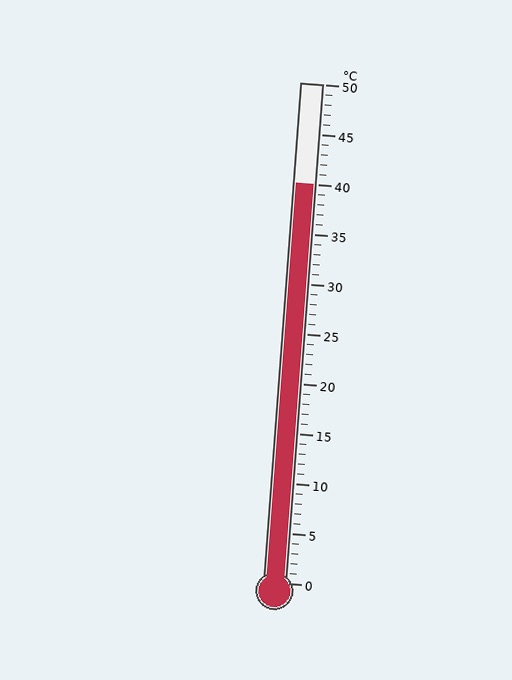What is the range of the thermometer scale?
The thermometer scale ranges from 0°C to 50°C.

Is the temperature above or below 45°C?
The temperature is below 45°C.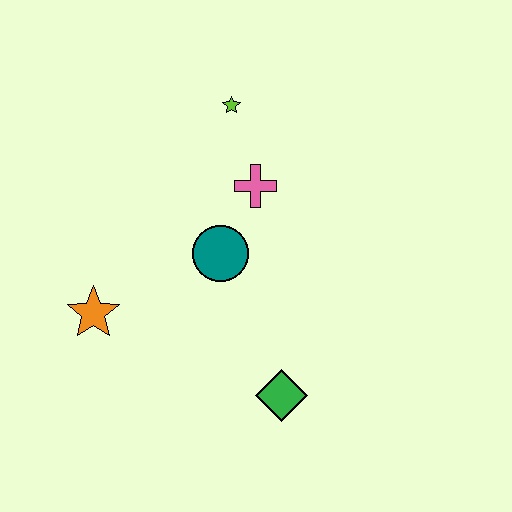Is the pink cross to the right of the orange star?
Yes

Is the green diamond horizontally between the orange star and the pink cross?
No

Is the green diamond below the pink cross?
Yes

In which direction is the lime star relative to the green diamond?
The lime star is above the green diamond.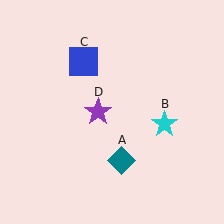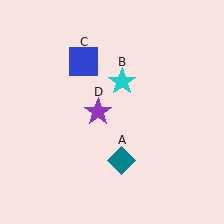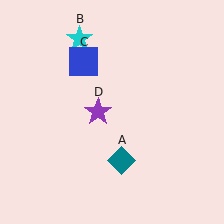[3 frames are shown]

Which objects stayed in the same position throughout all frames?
Teal diamond (object A) and blue square (object C) and purple star (object D) remained stationary.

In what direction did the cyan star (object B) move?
The cyan star (object B) moved up and to the left.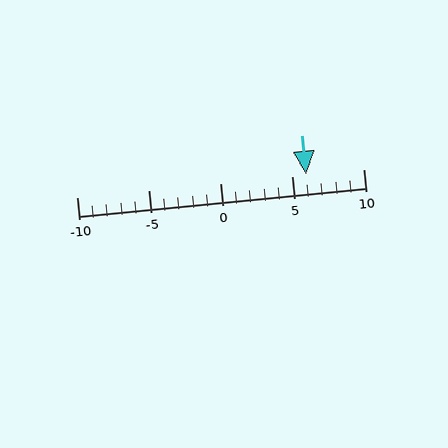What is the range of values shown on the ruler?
The ruler shows values from -10 to 10.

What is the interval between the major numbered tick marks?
The major tick marks are spaced 5 units apart.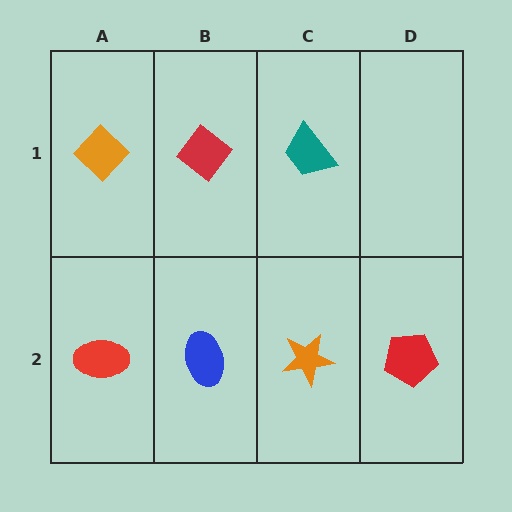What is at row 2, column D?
A red pentagon.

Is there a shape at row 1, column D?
No, that cell is empty.